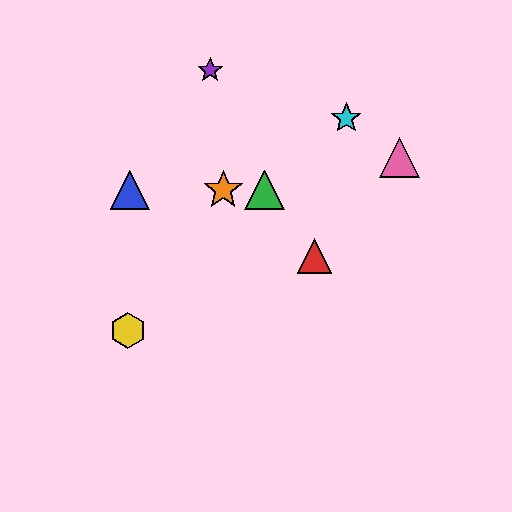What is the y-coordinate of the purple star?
The purple star is at y≈70.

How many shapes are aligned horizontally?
3 shapes (the blue triangle, the green triangle, the orange star) are aligned horizontally.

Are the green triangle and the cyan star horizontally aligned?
No, the green triangle is at y≈190 and the cyan star is at y≈118.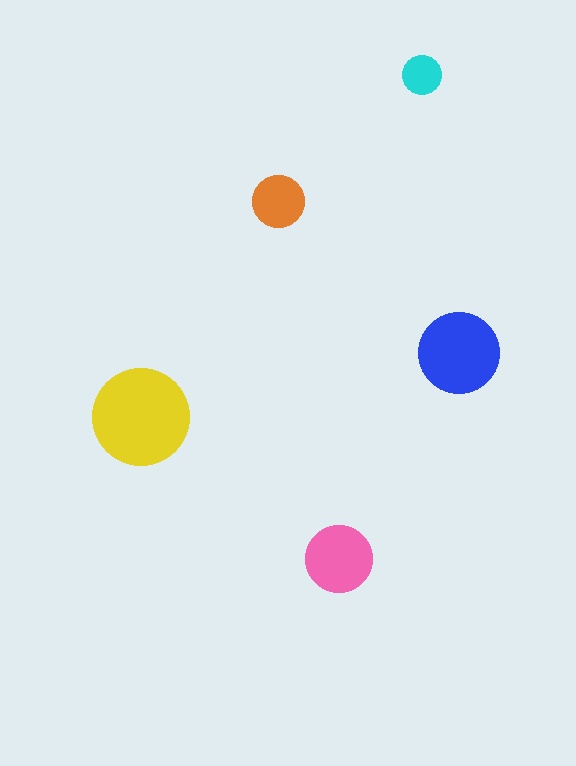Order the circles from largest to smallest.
the yellow one, the blue one, the pink one, the orange one, the cyan one.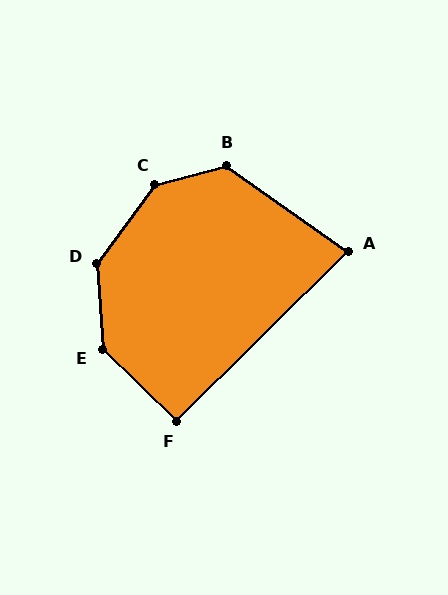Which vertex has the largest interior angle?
C, at approximately 142 degrees.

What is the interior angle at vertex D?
Approximately 139 degrees (obtuse).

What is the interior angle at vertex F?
Approximately 92 degrees (approximately right).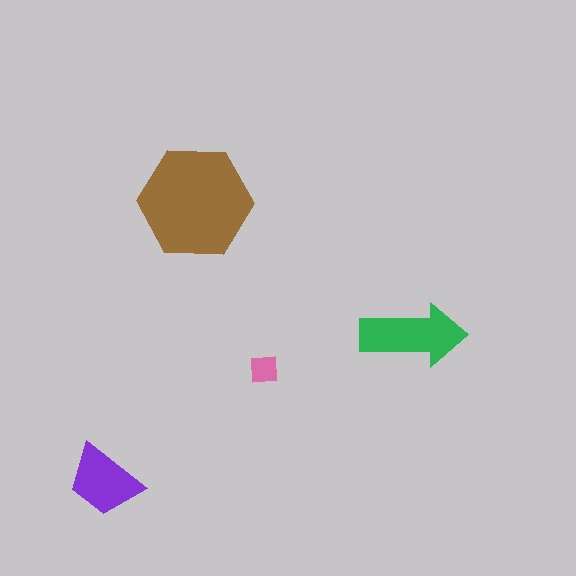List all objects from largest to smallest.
The brown hexagon, the green arrow, the purple trapezoid, the pink square.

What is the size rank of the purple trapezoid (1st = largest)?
3rd.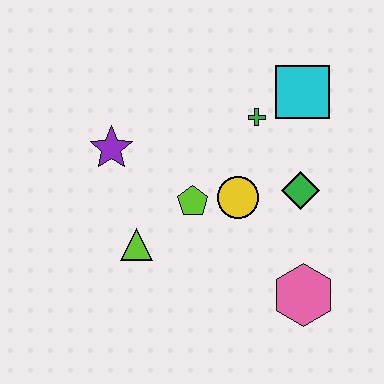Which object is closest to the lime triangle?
The lime pentagon is closest to the lime triangle.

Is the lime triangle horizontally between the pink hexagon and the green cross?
No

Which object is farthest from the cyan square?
The lime triangle is farthest from the cyan square.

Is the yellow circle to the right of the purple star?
Yes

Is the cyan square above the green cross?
Yes